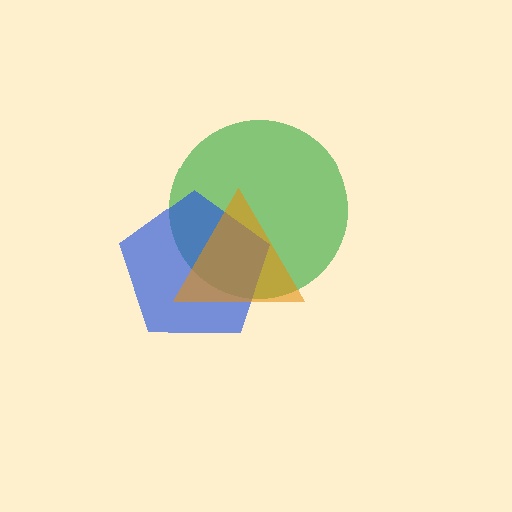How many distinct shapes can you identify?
There are 3 distinct shapes: a green circle, a blue pentagon, an orange triangle.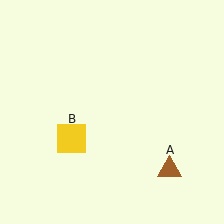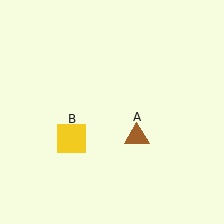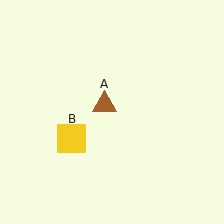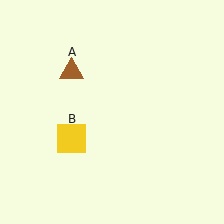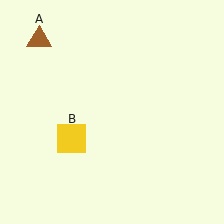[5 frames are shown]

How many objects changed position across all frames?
1 object changed position: brown triangle (object A).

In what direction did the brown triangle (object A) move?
The brown triangle (object A) moved up and to the left.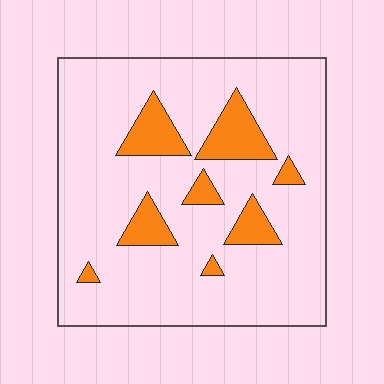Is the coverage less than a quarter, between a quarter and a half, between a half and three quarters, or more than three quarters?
Less than a quarter.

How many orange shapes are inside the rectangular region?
8.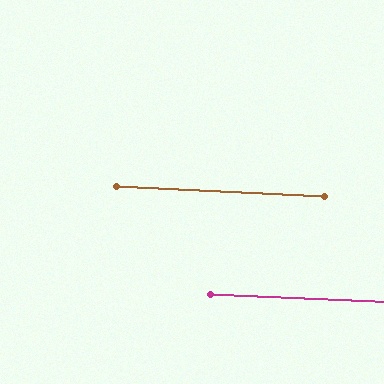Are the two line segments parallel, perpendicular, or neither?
Parallel — their directions differ by only 0.1°.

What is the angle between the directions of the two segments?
Approximately 0 degrees.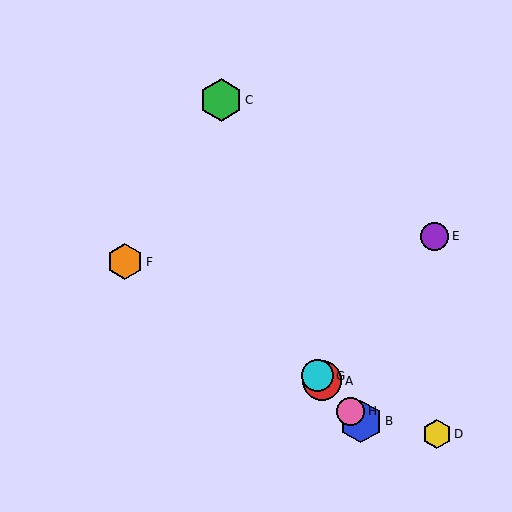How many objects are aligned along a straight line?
4 objects (A, B, G, H) are aligned along a straight line.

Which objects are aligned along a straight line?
Objects A, B, G, H are aligned along a straight line.